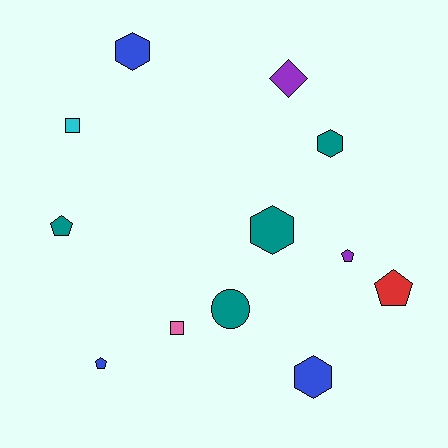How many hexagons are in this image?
There are 4 hexagons.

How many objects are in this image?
There are 12 objects.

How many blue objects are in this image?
There are 3 blue objects.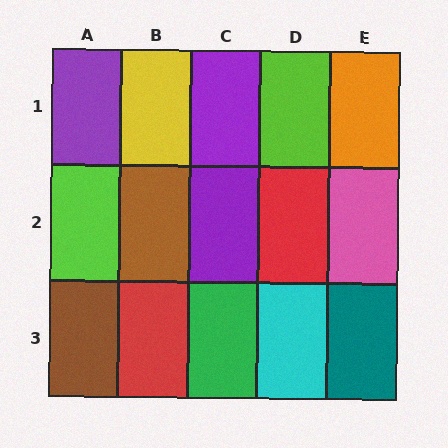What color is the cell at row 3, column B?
Red.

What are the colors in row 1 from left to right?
Purple, yellow, purple, lime, orange.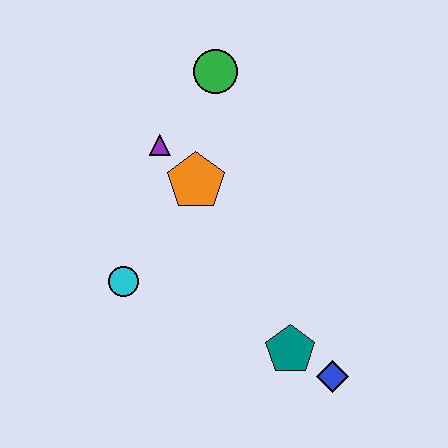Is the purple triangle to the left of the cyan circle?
No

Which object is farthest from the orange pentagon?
The blue diamond is farthest from the orange pentagon.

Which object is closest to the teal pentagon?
The blue diamond is closest to the teal pentagon.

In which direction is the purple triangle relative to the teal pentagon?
The purple triangle is above the teal pentagon.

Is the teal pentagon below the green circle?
Yes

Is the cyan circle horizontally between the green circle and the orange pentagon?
No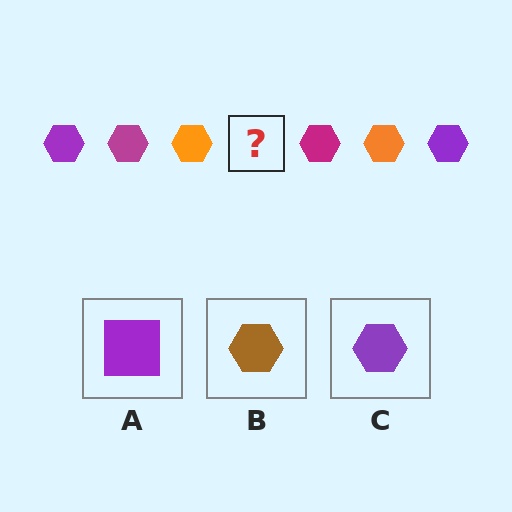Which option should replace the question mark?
Option C.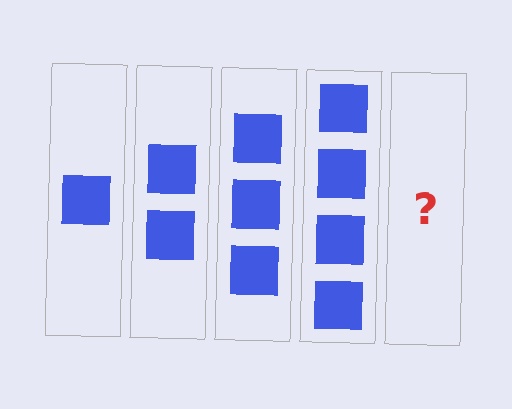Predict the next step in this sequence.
The next step is 5 squares.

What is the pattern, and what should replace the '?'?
The pattern is that each step adds one more square. The '?' should be 5 squares.